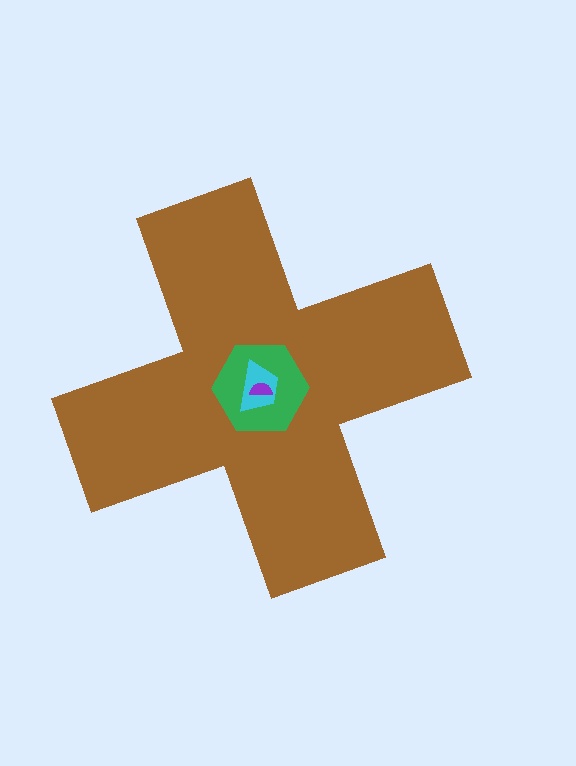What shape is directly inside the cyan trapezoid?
The purple semicircle.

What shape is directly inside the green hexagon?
The cyan trapezoid.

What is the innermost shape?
The purple semicircle.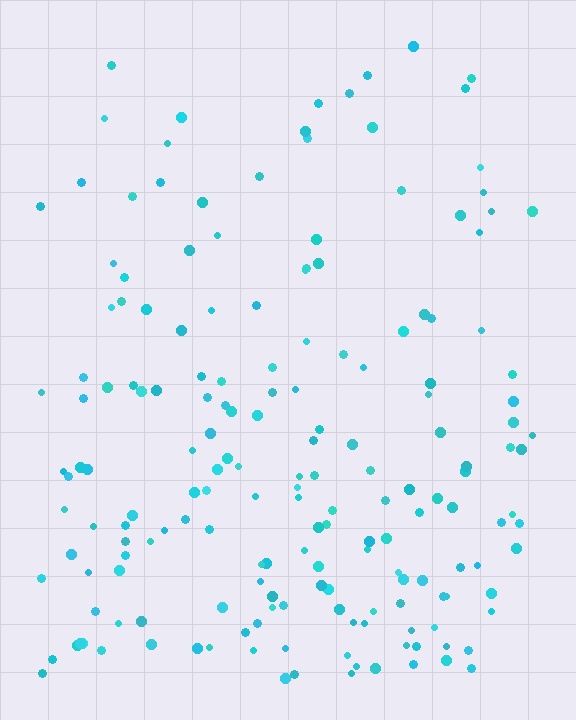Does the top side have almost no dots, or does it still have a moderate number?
Still a moderate number, just noticeably fewer than the bottom.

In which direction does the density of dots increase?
From top to bottom, with the bottom side densest.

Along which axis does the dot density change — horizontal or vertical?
Vertical.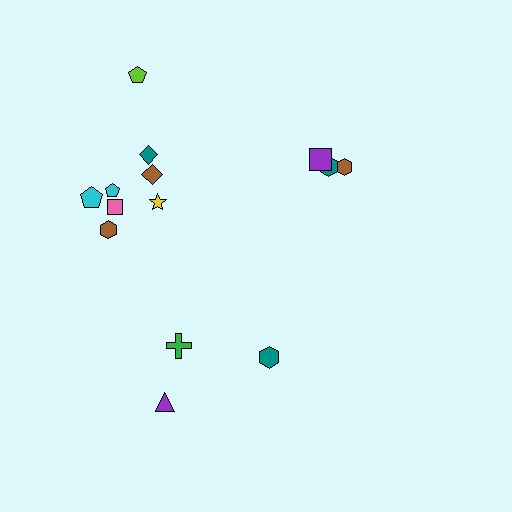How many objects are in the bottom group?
There are 3 objects.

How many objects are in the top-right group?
There are 3 objects.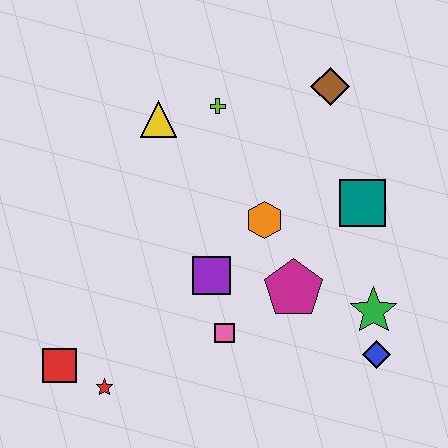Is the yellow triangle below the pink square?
No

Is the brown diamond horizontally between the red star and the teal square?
Yes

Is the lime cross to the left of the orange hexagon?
Yes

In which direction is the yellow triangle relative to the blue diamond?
The yellow triangle is above the blue diamond.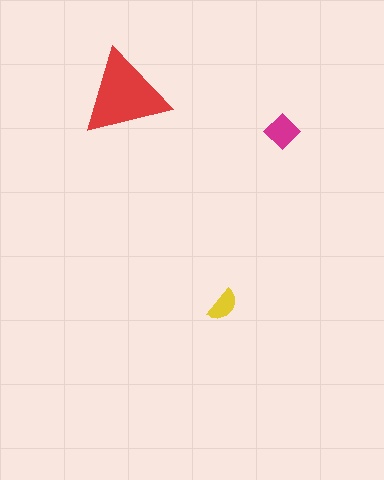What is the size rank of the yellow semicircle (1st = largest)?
3rd.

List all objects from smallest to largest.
The yellow semicircle, the magenta diamond, the red triangle.